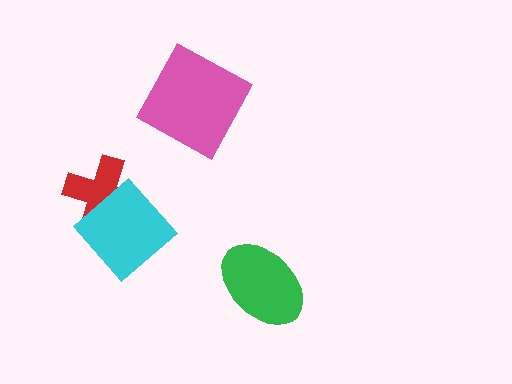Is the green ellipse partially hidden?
No, no other shape covers it.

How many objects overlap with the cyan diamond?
1 object overlaps with the cyan diamond.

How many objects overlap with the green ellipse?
0 objects overlap with the green ellipse.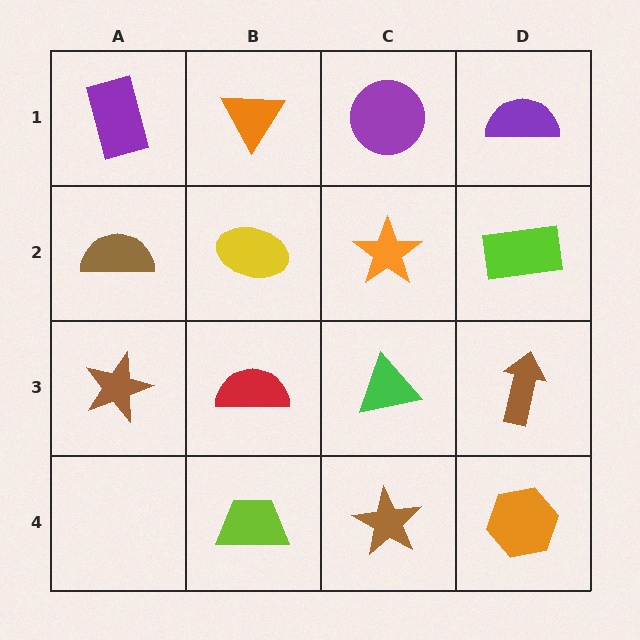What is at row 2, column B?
A yellow ellipse.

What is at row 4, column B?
A lime trapezoid.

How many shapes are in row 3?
4 shapes.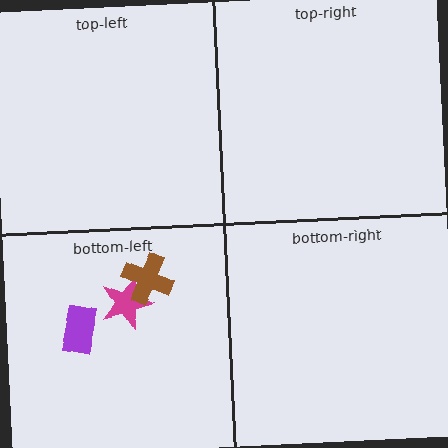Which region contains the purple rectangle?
The bottom-left region.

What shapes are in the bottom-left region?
The purple rectangle, the magenta star, the brown cross.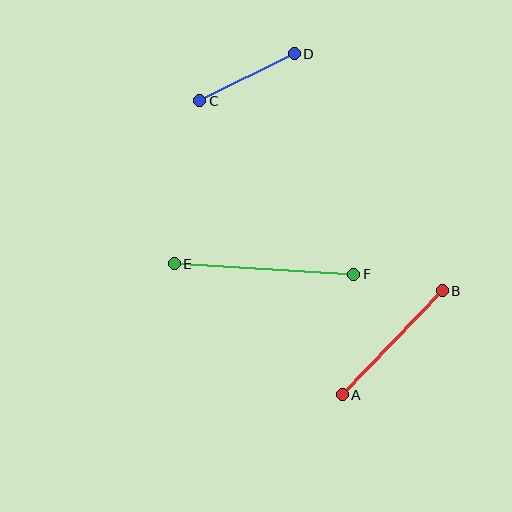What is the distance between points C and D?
The distance is approximately 106 pixels.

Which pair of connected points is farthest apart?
Points E and F are farthest apart.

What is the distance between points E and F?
The distance is approximately 180 pixels.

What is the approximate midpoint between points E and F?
The midpoint is at approximately (264, 269) pixels.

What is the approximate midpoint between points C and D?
The midpoint is at approximately (247, 77) pixels.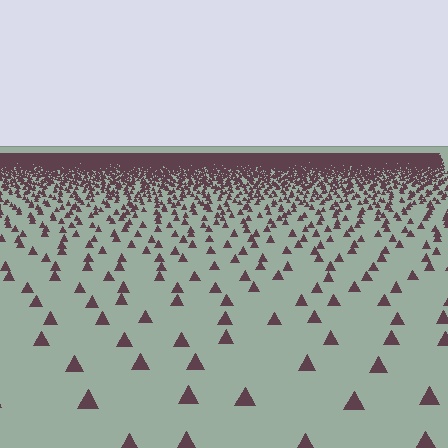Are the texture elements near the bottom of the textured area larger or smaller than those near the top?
Larger. Near the bottom, elements are closer to the viewer and appear at a bigger on-screen size.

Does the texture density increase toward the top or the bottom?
Density increases toward the top.